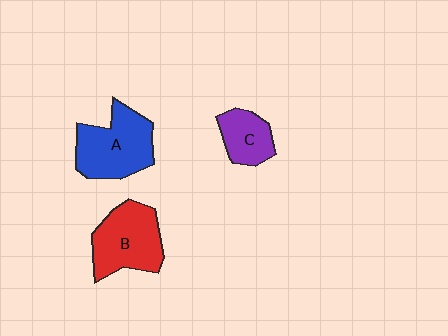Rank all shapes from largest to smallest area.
From largest to smallest: A (blue), B (red), C (purple).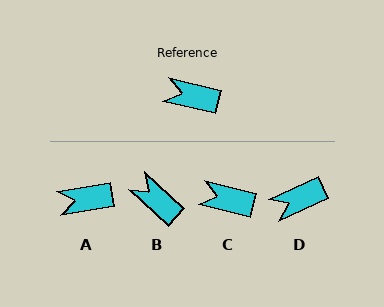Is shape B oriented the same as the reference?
No, it is off by about 29 degrees.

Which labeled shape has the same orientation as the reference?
C.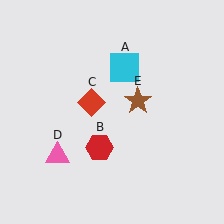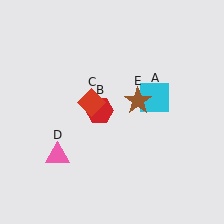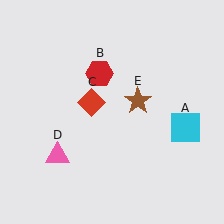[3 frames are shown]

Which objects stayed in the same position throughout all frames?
Red diamond (object C) and pink triangle (object D) and brown star (object E) remained stationary.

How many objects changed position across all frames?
2 objects changed position: cyan square (object A), red hexagon (object B).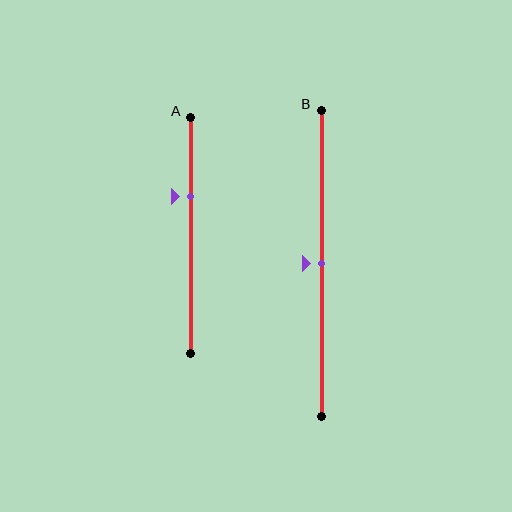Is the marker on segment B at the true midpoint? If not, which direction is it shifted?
Yes, the marker on segment B is at the true midpoint.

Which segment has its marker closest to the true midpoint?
Segment B has its marker closest to the true midpoint.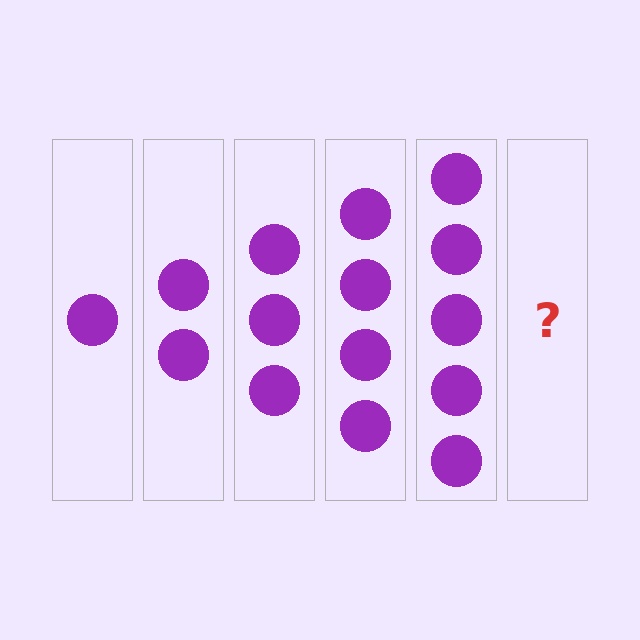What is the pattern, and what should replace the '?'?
The pattern is that each step adds one more circle. The '?' should be 6 circles.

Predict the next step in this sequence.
The next step is 6 circles.